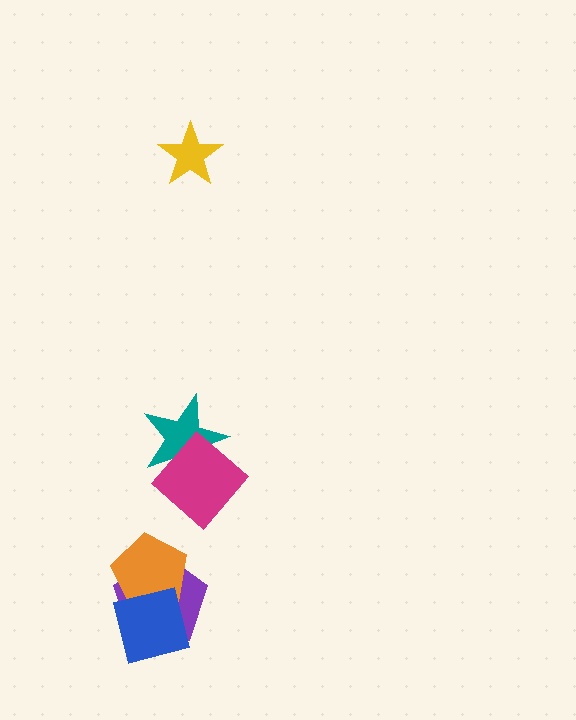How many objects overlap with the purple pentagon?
2 objects overlap with the purple pentagon.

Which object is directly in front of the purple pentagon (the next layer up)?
The orange pentagon is directly in front of the purple pentagon.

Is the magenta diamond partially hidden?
No, no other shape covers it.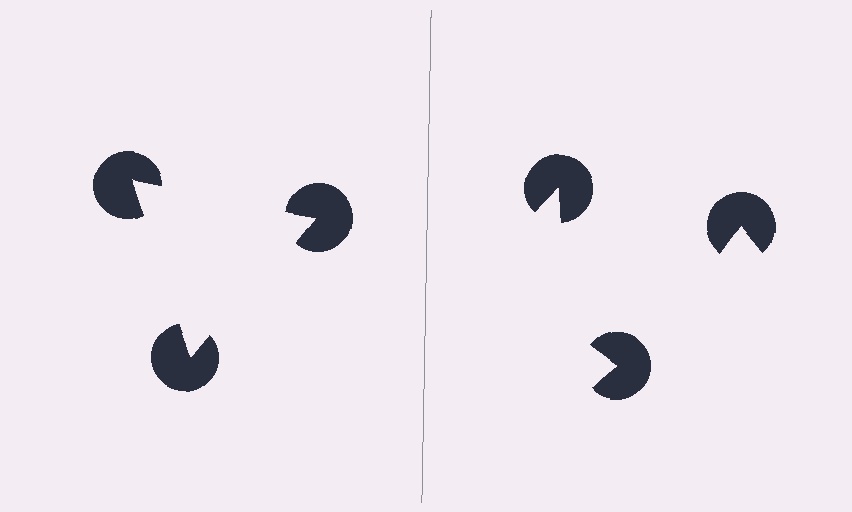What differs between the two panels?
The pac-man discs are positioned identically on both sides; only the wedge orientations differ. On the left they align to a triangle; on the right they are misaligned.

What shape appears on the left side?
An illusory triangle.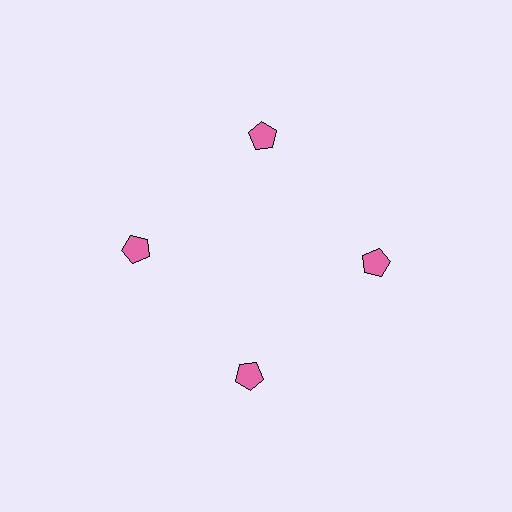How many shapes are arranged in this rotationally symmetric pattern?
There are 4 shapes, arranged in 4 groups of 1.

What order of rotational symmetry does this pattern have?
This pattern has 4-fold rotational symmetry.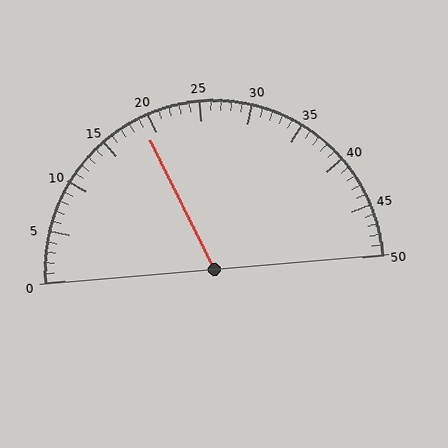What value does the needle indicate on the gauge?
The needle indicates approximately 19.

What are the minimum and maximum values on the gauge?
The gauge ranges from 0 to 50.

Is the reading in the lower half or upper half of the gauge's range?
The reading is in the lower half of the range (0 to 50).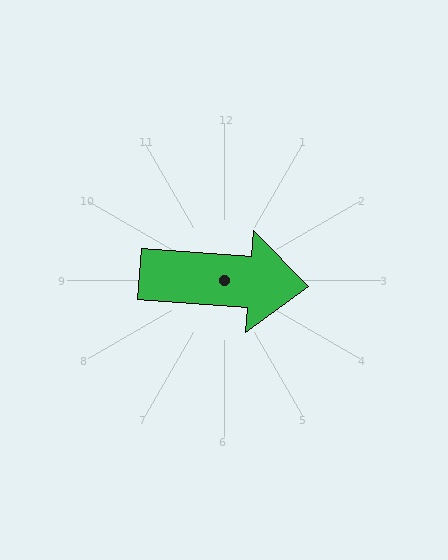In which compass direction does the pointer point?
East.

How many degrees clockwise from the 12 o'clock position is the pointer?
Approximately 94 degrees.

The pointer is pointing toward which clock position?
Roughly 3 o'clock.